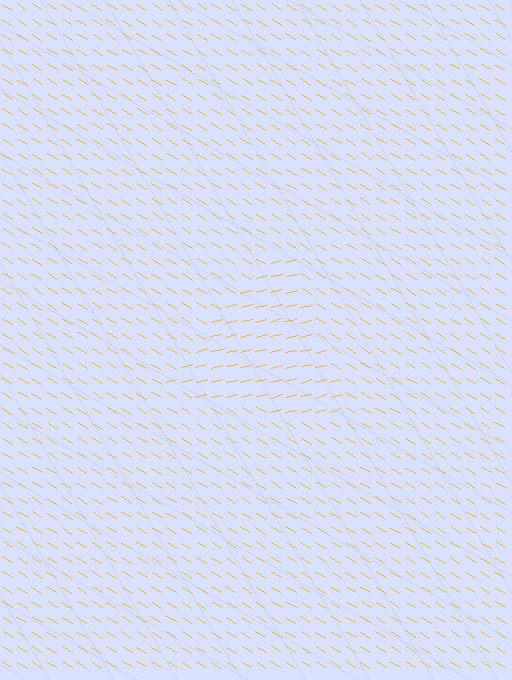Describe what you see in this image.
The image is filled with small yellow line segments. A triangle region in the image has lines oriented differently from the surrounding lines, creating a visible texture boundary.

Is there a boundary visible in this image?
Yes, there is a texture boundary formed by a change in line orientation.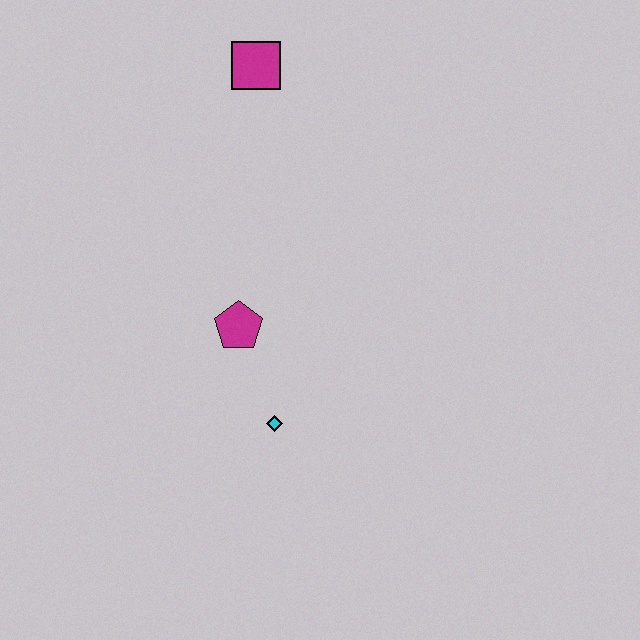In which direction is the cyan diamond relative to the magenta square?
The cyan diamond is below the magenta square.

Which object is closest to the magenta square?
The magenta pentagon is closest to the magenta square.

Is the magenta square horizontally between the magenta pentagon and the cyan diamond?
Yes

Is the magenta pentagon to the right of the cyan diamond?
No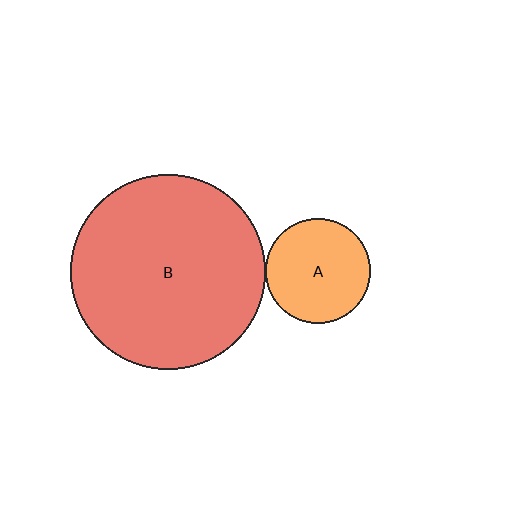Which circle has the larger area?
Circle B (red).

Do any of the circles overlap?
No, none of the circles overlap.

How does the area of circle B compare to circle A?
Approximately 3.4 times.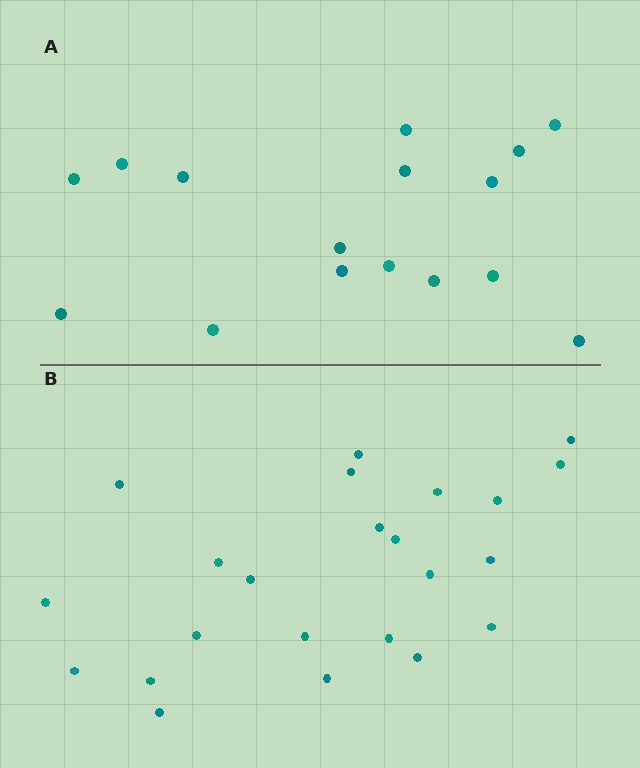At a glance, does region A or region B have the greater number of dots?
Region B (the bottom region) has more dots.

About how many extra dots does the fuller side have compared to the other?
Region B has roughly 8 or so more dots than region A.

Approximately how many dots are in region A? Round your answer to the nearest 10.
About 20 dots. (The exact count is 16, which rounds to 20.)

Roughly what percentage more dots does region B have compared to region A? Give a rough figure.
About 45% more.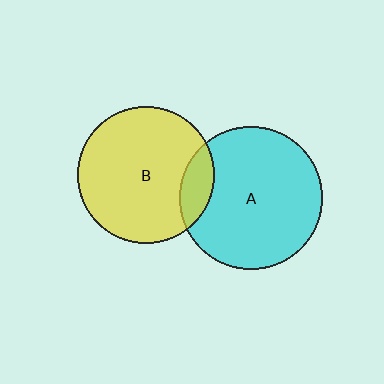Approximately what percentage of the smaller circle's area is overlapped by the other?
Approximately 15%.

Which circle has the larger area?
Circle A (cyan).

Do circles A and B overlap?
Yes.